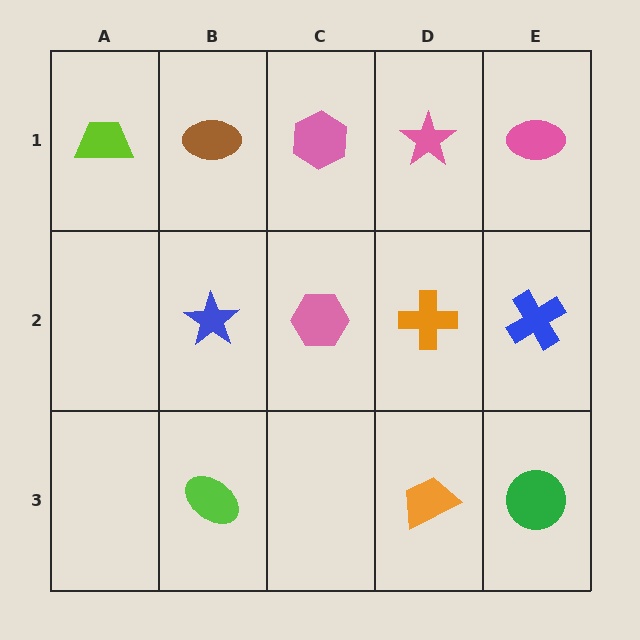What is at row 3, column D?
An orange trapezoid.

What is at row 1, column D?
A pink star.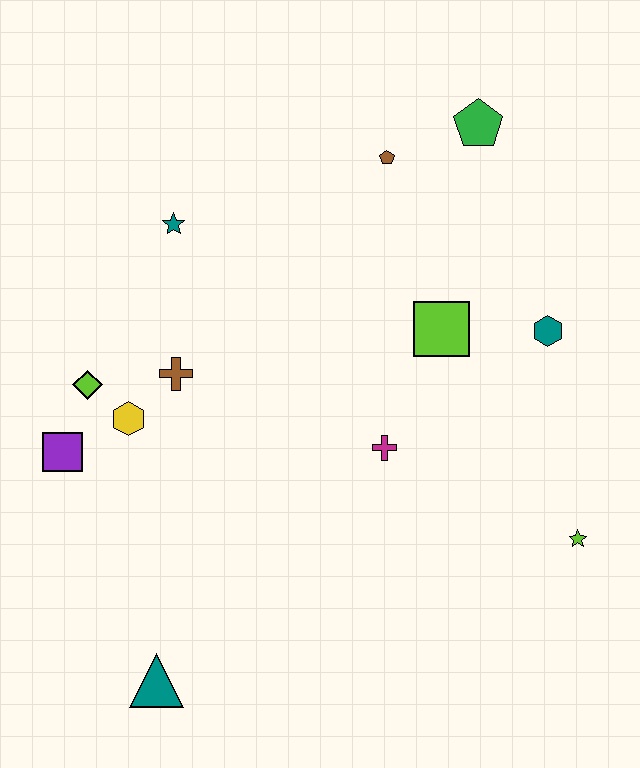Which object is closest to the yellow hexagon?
The lime diamond is closest to the yellow hexagon.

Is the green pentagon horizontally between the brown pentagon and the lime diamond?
No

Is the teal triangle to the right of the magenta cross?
No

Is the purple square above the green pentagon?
No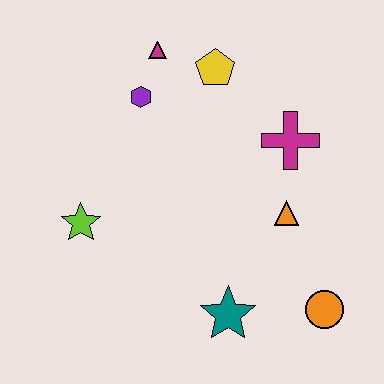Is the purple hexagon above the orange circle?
Yes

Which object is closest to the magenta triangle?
The purple hexagon is closest to the magenta triangle.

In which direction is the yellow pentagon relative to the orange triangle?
The yellow pentagon is above the orange triangle.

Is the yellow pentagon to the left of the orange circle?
Yes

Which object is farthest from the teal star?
The magenta triangle is farthest from the teal star.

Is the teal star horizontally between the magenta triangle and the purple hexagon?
No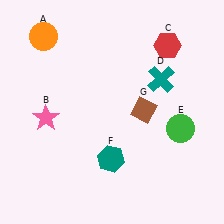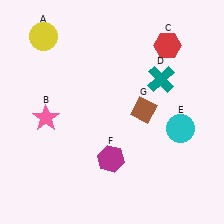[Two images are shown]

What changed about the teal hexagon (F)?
In Image 1, F is teal. In Image 2, it changed to magenta.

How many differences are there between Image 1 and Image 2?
There are 3 differences between the two images.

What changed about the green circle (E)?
In Image 1, E is green. In Image 2, it changed to cyan.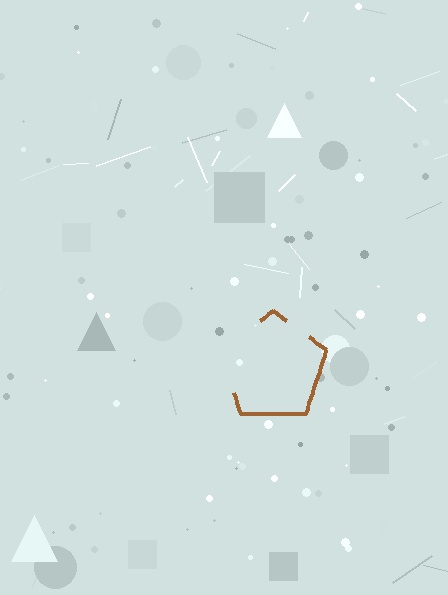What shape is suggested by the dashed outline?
The dashed outline suggests a pentagon.